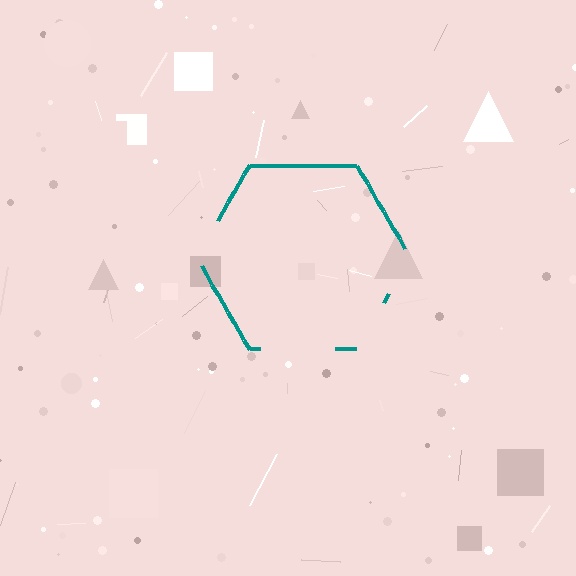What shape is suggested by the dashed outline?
The dashed outline suggests a hexagon.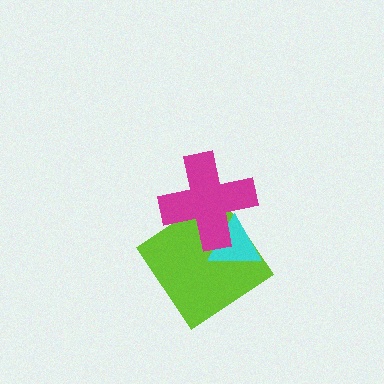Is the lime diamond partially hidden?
Yes, it is partially covered by another shape.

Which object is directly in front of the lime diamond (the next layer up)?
The cyan triangle is directly in front of the lime diamond.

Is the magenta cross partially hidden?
No, no other shape covers it.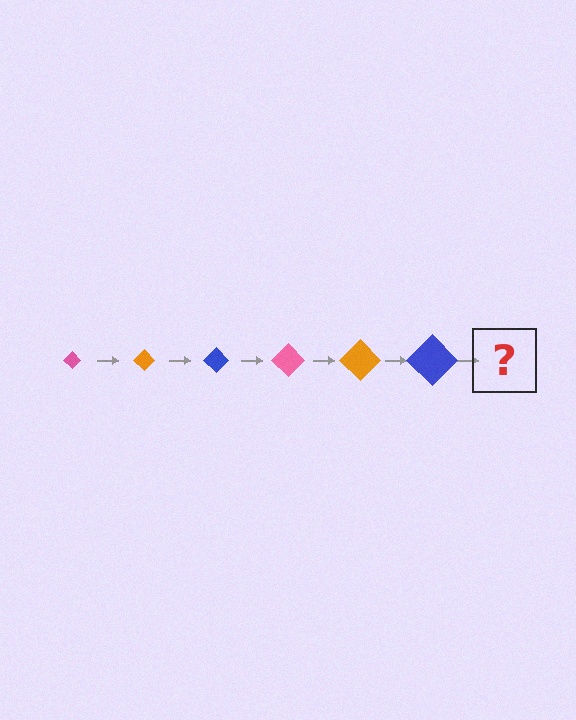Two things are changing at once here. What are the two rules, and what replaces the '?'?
The two rules are that the diamond grows larger each step and the color cycles through pink, orange, and blue. The '?' should be a pink diamond, larger than the previous one.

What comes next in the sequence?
The next element should be a pink diamond, larger than the previous one.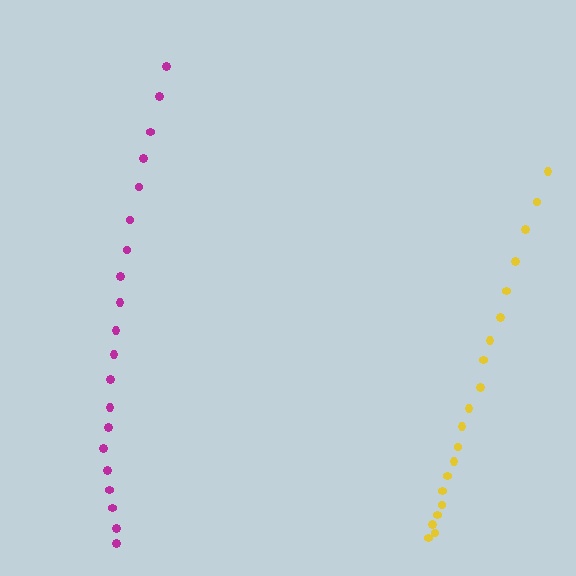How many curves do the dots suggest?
There are 2 distinct paths.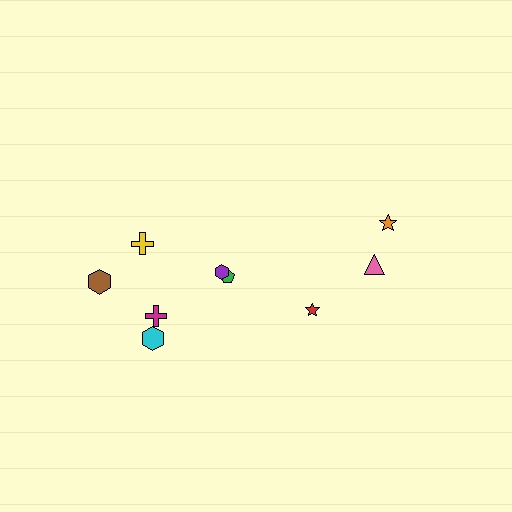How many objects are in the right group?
There are 3 objects.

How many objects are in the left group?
There are 6 objects.